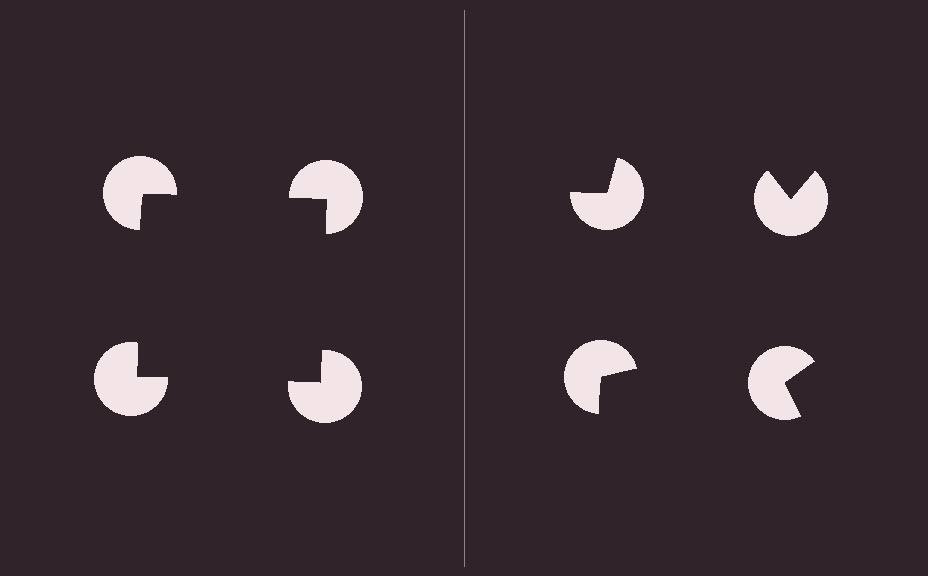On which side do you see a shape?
An illusory square appears on the left side. On the right side the wedge cuts are rotated, so no coherent shape forms.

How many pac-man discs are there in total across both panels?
8 — 4 on each side.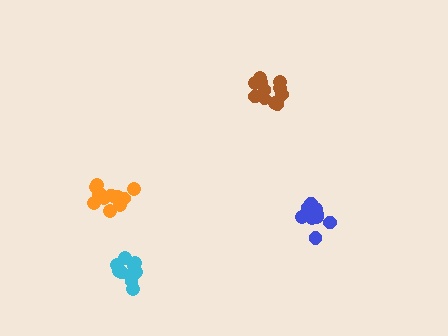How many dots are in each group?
Group 1: 11 dots, Group 2: 11 dots, Group 3: 11 dots, Group 4: 13 dots (46 total).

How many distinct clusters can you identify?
There are 4 distinct clusters.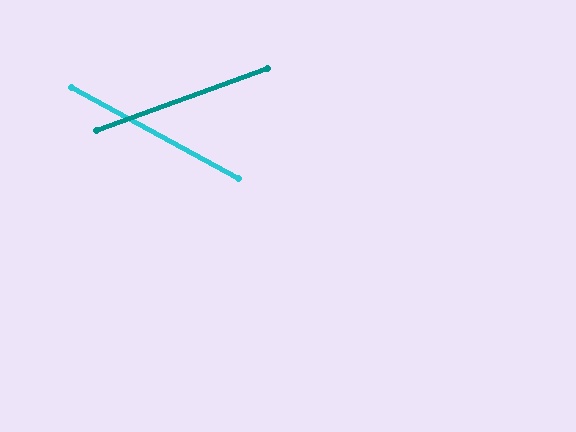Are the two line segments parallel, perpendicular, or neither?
Neither parallel nor perpendicular — they differ by about 48°.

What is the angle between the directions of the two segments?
Approximately 48 degrees.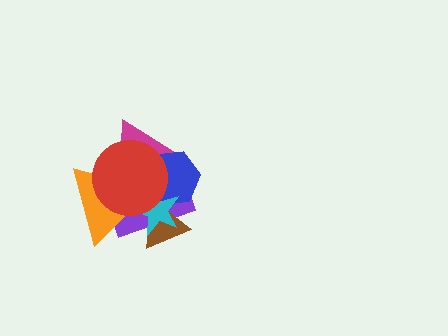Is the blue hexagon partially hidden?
Yes, it is partially covered by another shape.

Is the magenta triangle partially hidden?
Yes, it is partially covered by another shape.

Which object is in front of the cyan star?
The red circle is in front of the cyan star.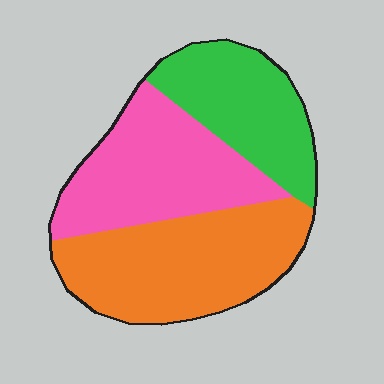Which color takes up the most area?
Orange, at roughly 40%.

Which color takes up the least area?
Green, at roughly 25%.